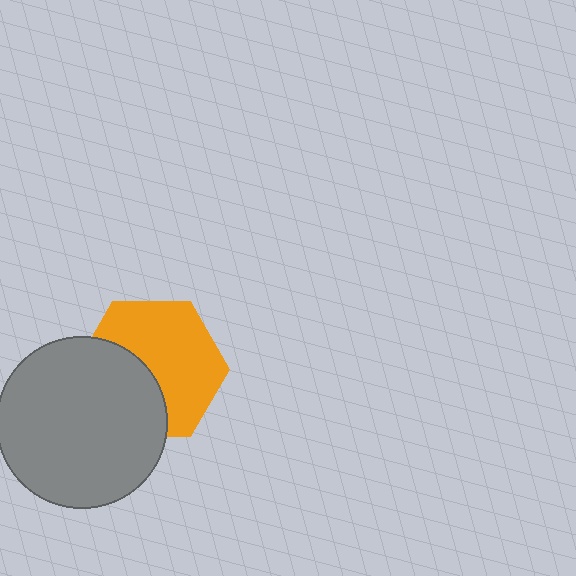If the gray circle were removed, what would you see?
You would see the complete orange hexagon.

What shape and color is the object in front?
The object in front is a gray circle.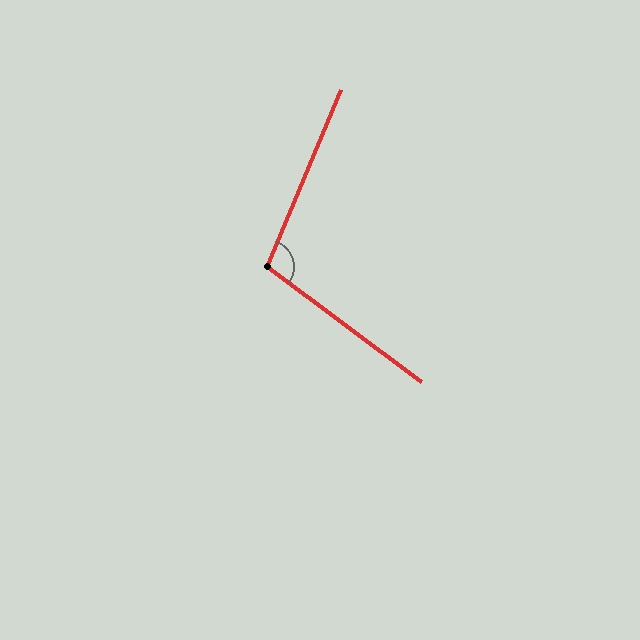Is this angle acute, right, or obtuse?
It is obtuse.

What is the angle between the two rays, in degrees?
Approximately 104 degrees.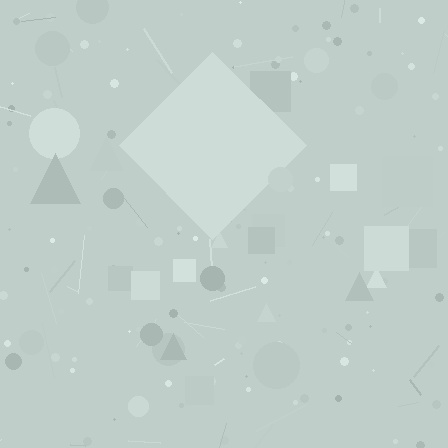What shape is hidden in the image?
A diamond is hidden in the image.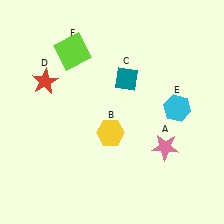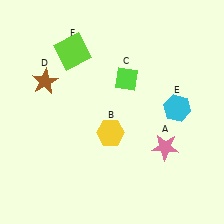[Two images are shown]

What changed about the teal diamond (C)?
In Image 1, C is teal. In Image 2, it changed to lime.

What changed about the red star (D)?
In Image 1, D is red. In Image 2, it changed to brown.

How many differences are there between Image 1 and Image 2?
There are 2 differences between the two images.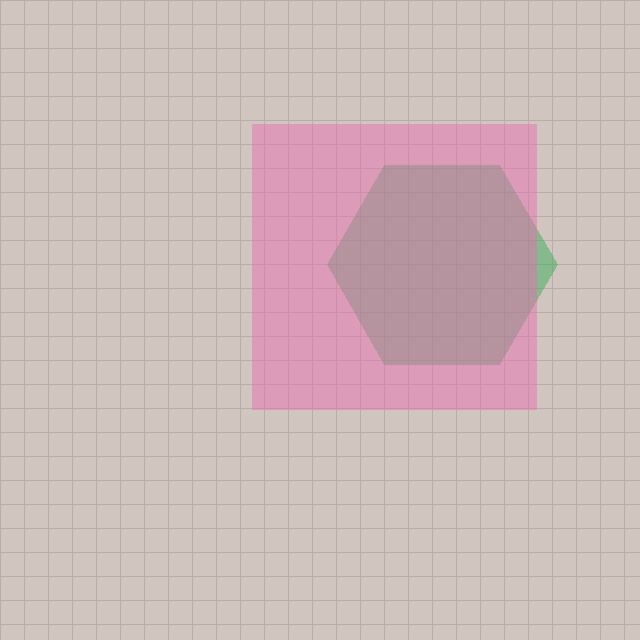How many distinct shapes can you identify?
There are 2 distinct shapes: a green hexagon, a pink square.